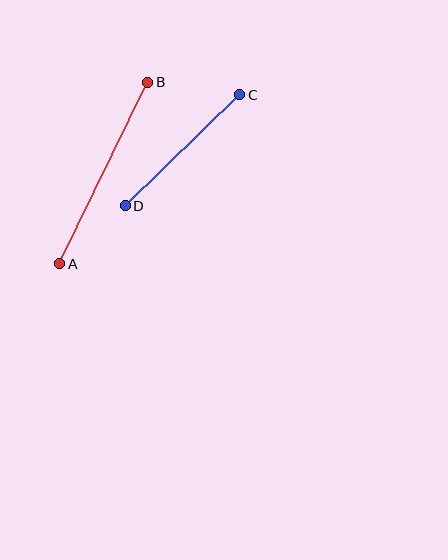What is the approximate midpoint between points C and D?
The midpoint is at approximately (183, 150) pixels.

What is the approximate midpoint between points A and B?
The midpoint is at approximately (104, 173) pixels.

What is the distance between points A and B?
The distance is approximately 202 pixels.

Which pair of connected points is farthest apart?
Points A and B are farthest apart.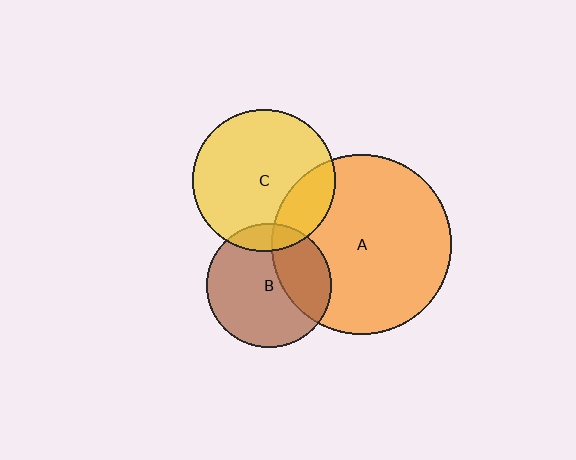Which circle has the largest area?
Circle A (orange).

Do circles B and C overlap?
Yes.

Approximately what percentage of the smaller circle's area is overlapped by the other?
Approximately 15%.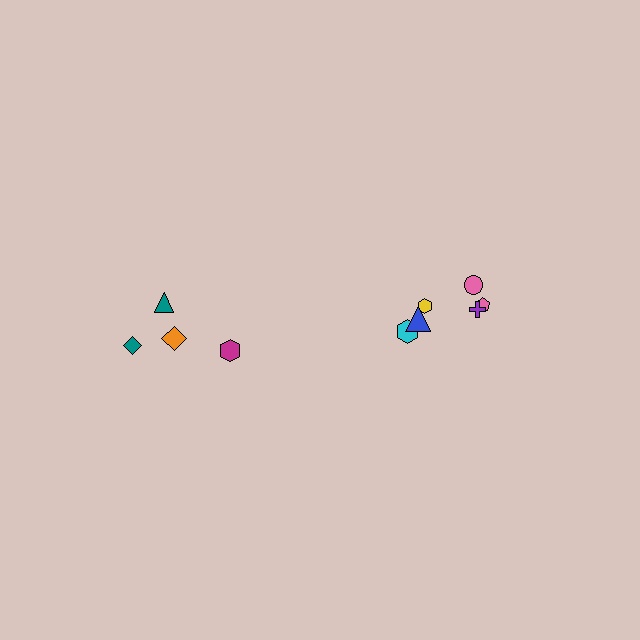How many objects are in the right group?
There are 6 objects.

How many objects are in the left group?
There are 4 objects.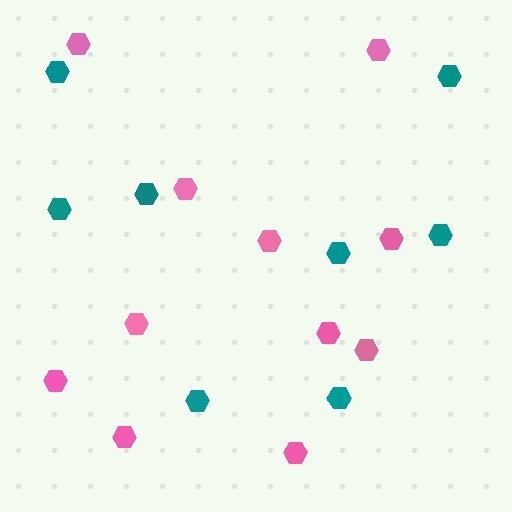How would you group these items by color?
There are 2 groups: one group of teal hexagons (8) and one group of pink hexagons (11).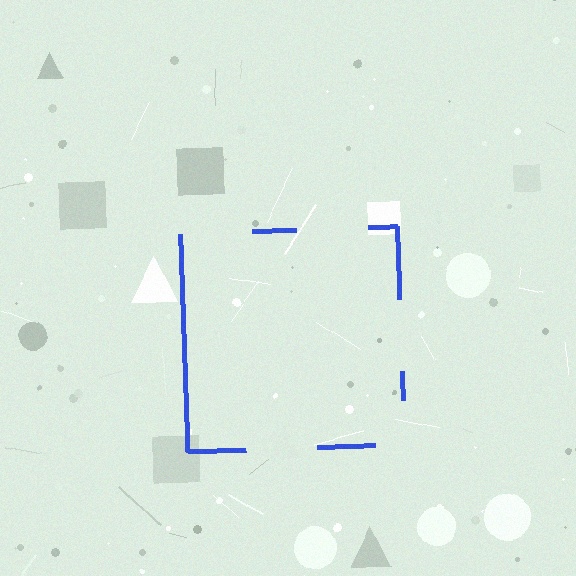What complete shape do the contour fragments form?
The contour fragments form a square.